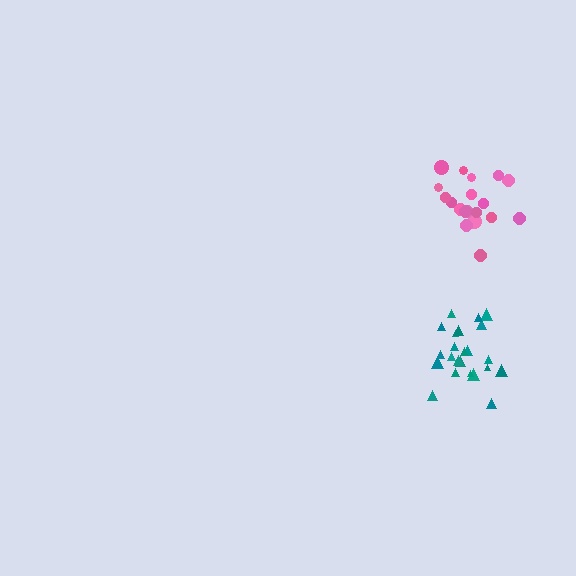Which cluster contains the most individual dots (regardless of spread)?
Teal (23).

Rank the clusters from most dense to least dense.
teal, pink.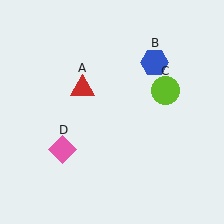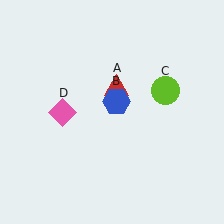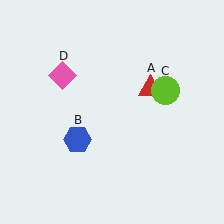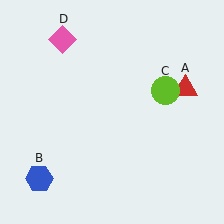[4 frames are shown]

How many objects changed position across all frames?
3 objects changed position: red triangle (object A), blue hexagon (object B), pink diamond (object D).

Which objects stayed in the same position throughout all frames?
Lime circle (object C) remained stationary.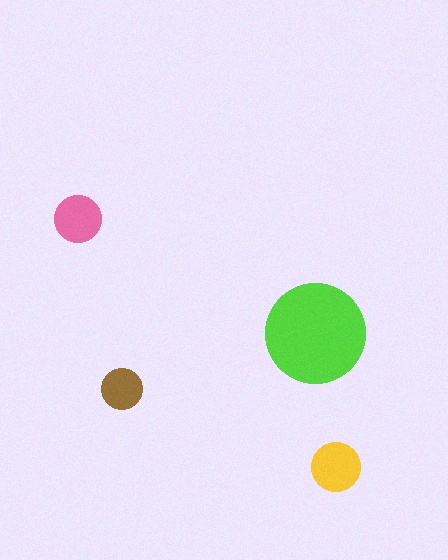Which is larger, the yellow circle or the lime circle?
The lime one.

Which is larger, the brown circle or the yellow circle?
The yellow one.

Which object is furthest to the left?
The pink circle is leftmost.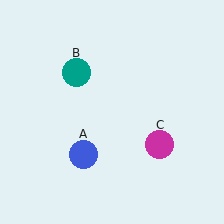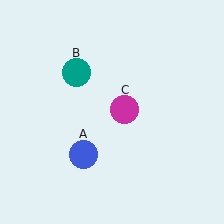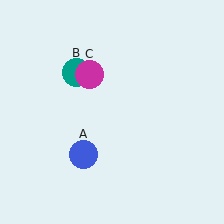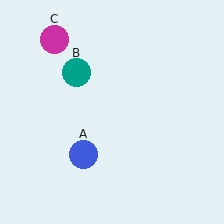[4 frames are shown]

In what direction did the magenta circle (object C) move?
The magenta circle (object C) moved up and to the left.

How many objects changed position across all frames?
1 object changed position: magenta circle (object C).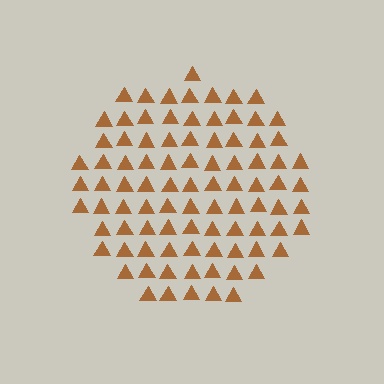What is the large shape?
The large shape is a circle.